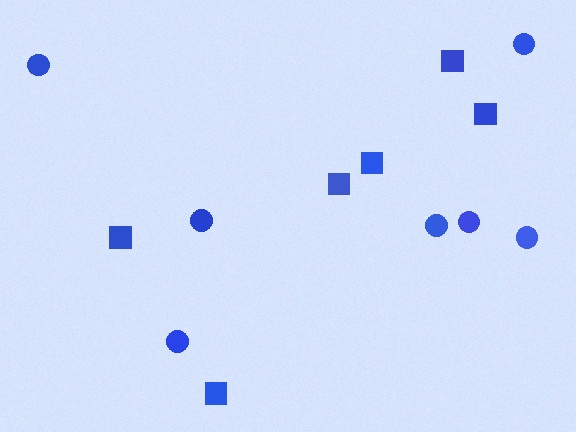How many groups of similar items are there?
There are 2 groups: one group of squares (6) and one group of circles (7).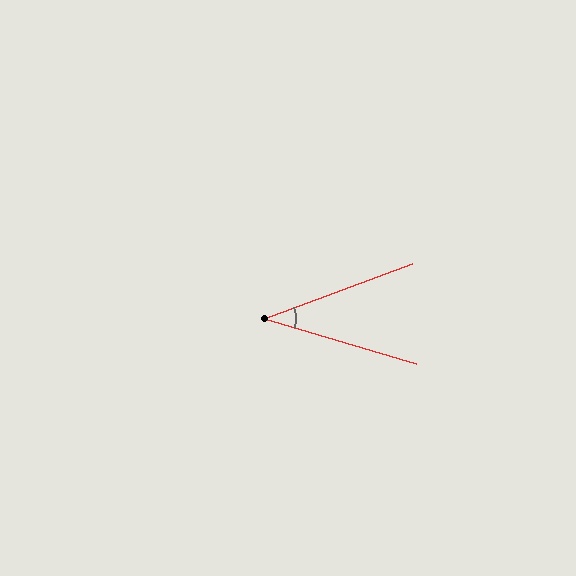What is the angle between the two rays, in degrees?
Approximately 37 degrees.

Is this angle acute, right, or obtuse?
It is acute.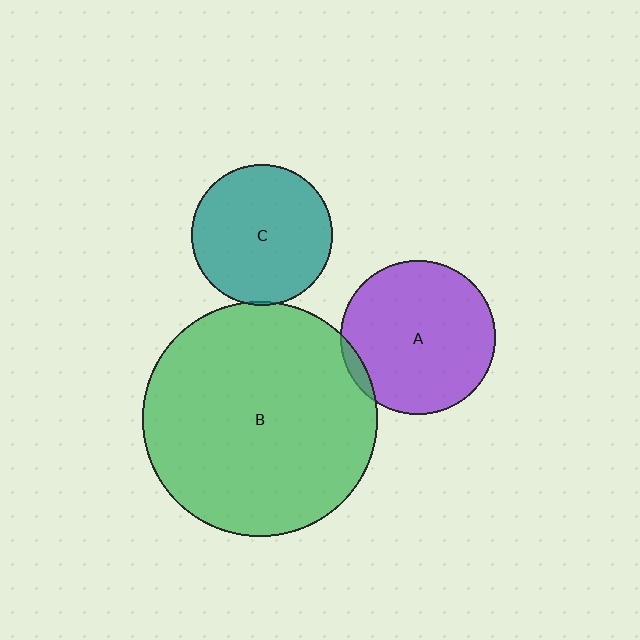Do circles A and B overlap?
Yes.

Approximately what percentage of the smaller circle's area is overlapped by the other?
Approximately 5%.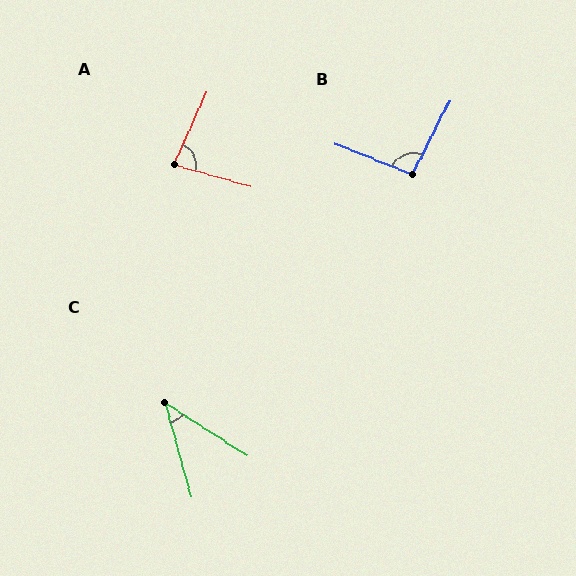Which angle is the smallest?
C, at approximately 42 degrees.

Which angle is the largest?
B, at approximately 95 degrees.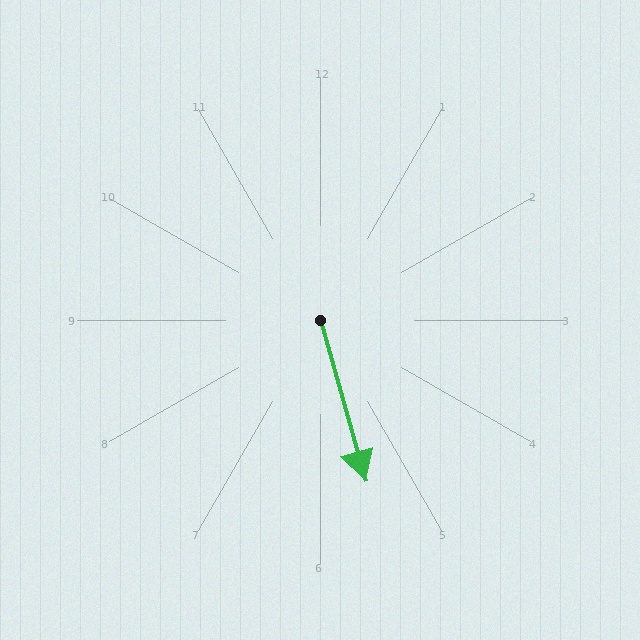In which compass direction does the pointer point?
South.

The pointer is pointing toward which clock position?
Roughly 5 o'clock.